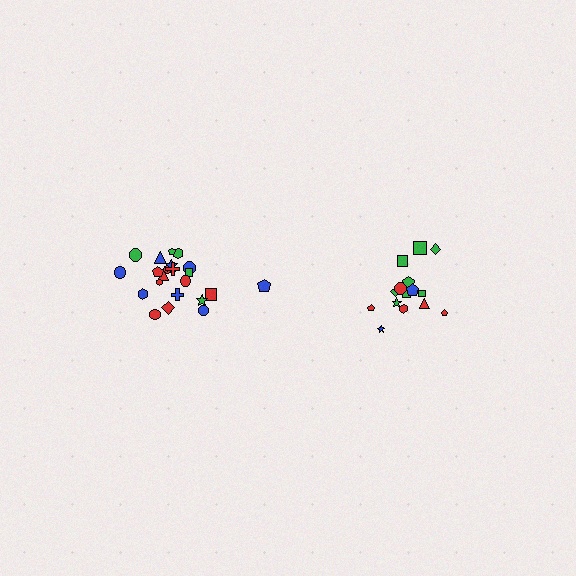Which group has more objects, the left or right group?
The left group.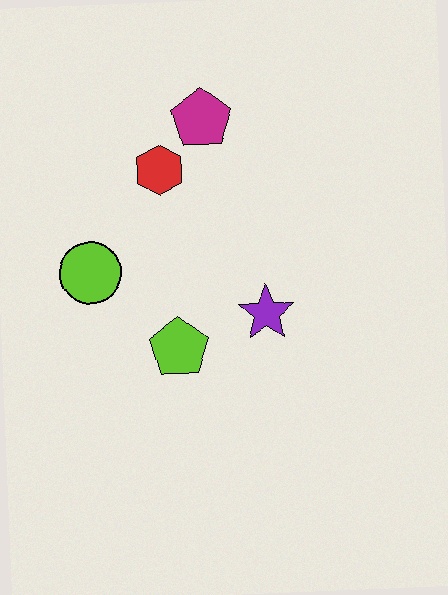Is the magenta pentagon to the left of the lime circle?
No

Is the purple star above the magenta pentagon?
No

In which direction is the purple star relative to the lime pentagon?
The purple star is to the right of the lime pentagon.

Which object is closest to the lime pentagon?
The purple star is closest to the lime pentagon.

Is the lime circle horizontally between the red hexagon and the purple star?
No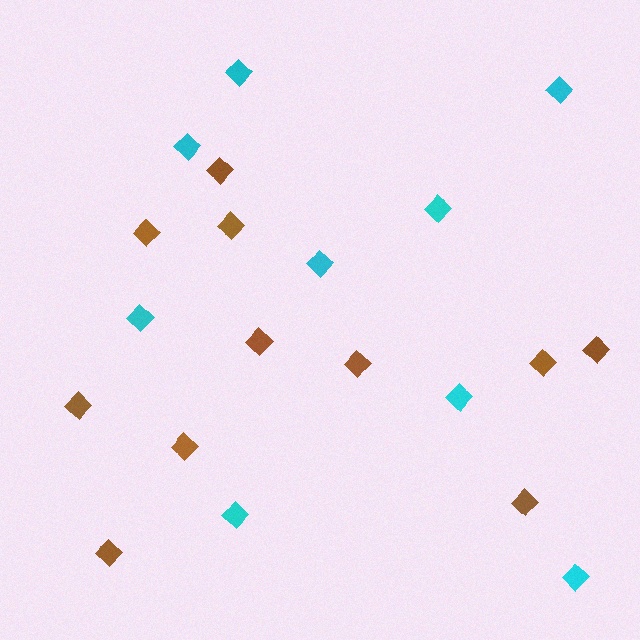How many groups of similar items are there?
There are 2 groups: one group of brown diamonds (11) and one group of cyan diamonds (9).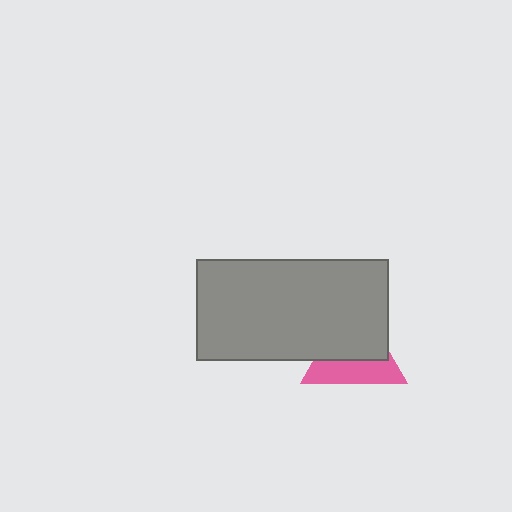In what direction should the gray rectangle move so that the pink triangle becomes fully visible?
The gray rectangle should move up. That is the shortest direction to clear the overlap and leave the pink triangle fully visible.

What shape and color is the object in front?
The object in front is a gray rectangle.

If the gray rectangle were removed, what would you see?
You would see the complete pink triangle.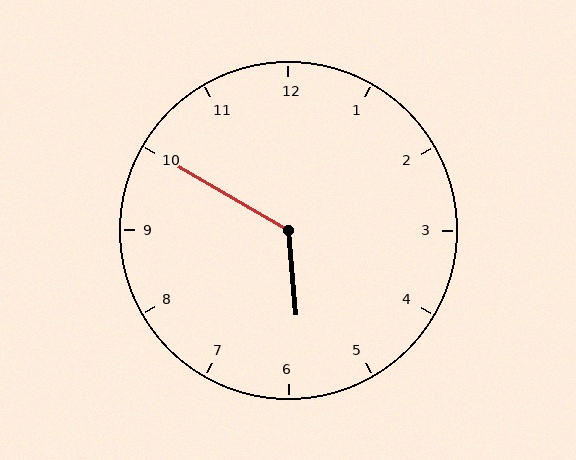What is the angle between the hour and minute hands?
Approximately 125 degrees.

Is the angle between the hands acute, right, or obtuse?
It is obtuse.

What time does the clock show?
5:50.